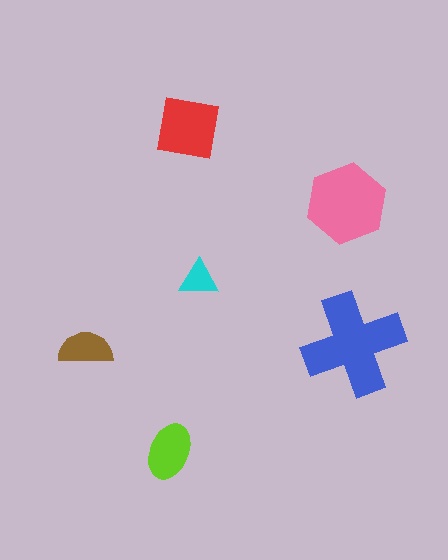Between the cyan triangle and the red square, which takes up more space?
The red square.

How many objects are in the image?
There are 6 objects in the image.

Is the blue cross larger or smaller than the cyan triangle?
Larger.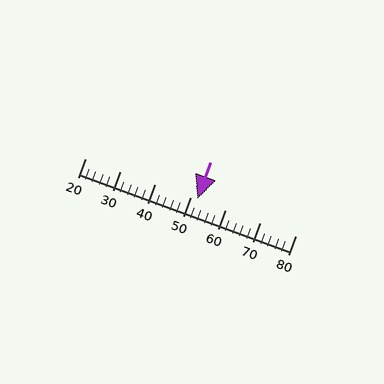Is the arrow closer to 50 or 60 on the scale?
The arrow is closer to 50.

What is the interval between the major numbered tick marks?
The major tick marks are spaced 10 units apart.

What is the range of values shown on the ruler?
The ruler shows values from 20 to 80.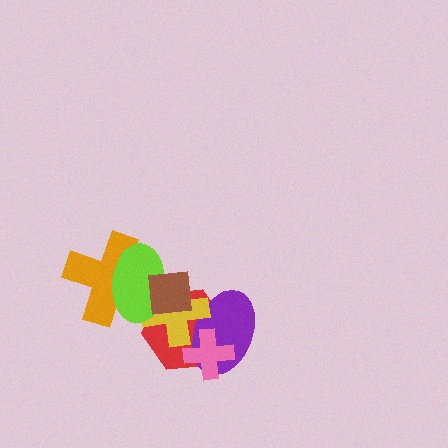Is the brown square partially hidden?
No, no other shape covers it.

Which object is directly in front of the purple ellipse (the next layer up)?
The yellow cross is directly in front of the purple ellipse.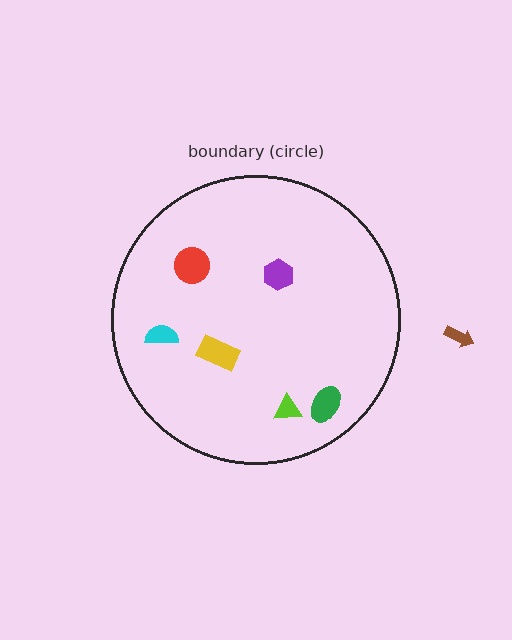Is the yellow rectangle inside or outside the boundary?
Inside.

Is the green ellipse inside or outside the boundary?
Inside.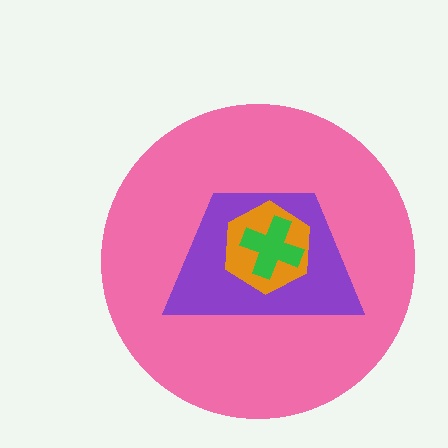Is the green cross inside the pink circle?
Yes.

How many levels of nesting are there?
4.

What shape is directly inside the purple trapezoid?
The orange hexagon.